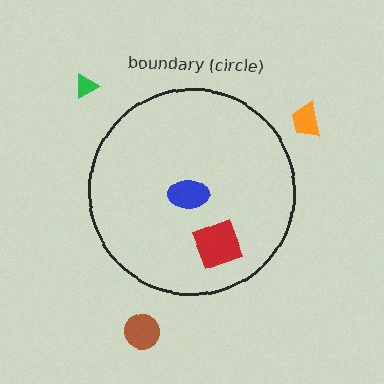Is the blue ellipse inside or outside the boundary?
Inside.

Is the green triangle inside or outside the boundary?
Outside.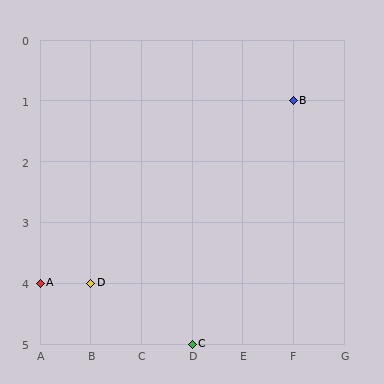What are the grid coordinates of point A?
Point A is at grid coordinates (A, 4).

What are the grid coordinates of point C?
Point C is at grid coordinates (D, 5).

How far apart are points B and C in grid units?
Points B and C are 2 columns and 4 rows apart (about 4.5 grid units diagonally).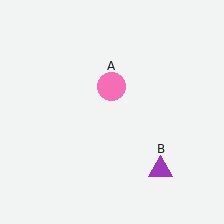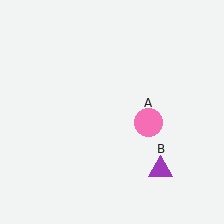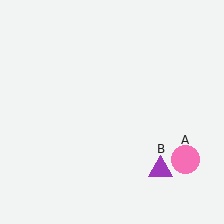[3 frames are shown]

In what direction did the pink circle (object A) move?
The pink circle (object A) moved down and to the right.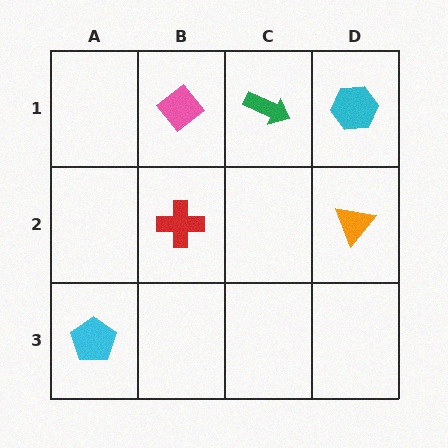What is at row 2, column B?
A red cross.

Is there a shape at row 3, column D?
No, that cell is empty.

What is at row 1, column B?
A pink diamond.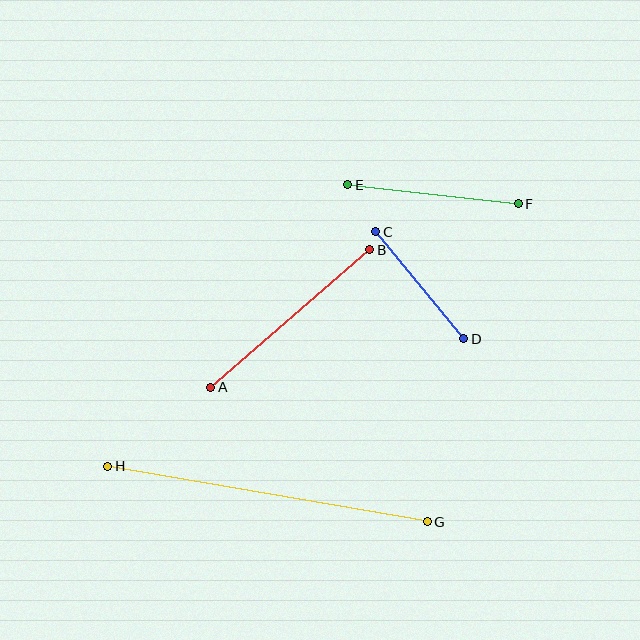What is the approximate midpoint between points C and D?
The midpoint is at approximately (420, 285) pixels.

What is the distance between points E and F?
The distance is approximately 172 pixels.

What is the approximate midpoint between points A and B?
The midpoint is at approximately (290, 318) pixels.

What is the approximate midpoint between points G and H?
The midpoint is at approximately (267, 494) pixels.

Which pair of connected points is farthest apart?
Points G and H are farthest apart.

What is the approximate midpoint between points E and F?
The midpoint is at approximately (433, 194) pixels.